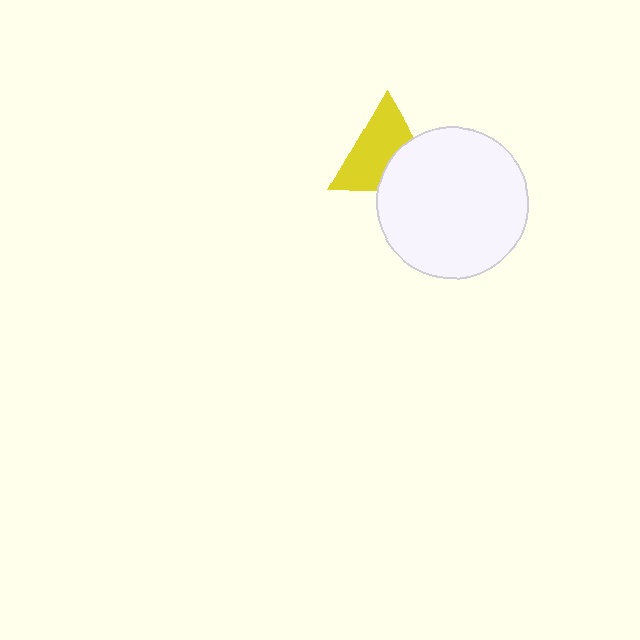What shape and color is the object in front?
The object in front is a white circle.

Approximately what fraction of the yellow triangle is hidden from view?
Roughly 36% of the yellow triangle is hidden behind the white circle.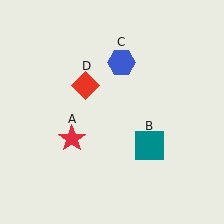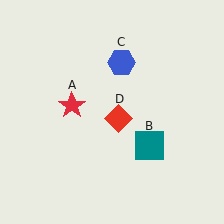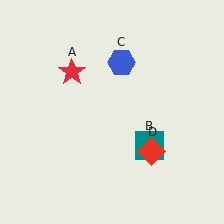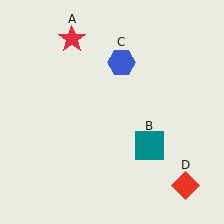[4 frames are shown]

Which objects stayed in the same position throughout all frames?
Teal square (object B) and blue hexagon (object C) remained stationary.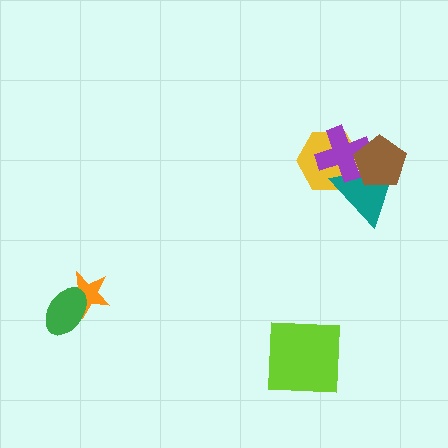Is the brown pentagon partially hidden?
No, no other shape covers it.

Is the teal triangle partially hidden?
Yes, it is partially covered by another shape.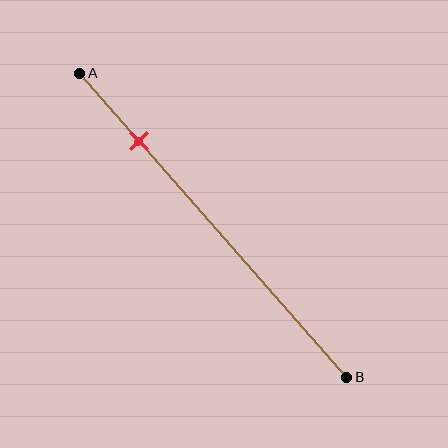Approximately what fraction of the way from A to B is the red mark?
The red mark is approximately 20% of the way from A to B.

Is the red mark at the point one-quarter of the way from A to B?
Yes, the mark is approximately at the one-quarter point.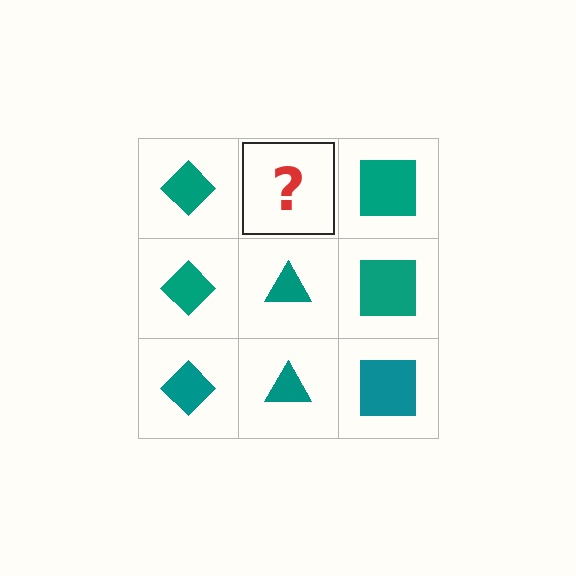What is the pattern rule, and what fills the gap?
The rule is that each column has a consistent shape. The gap should be filled with a teal triangle.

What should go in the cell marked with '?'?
The missing cell should contain a teal triangle.